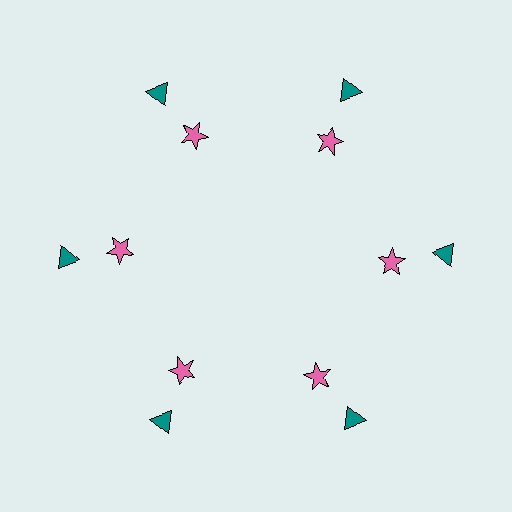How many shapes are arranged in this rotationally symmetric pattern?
There are 12 shapes, arranged in 6 groups of 2.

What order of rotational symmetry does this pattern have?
This pattern has 6-fold rotational symmetry.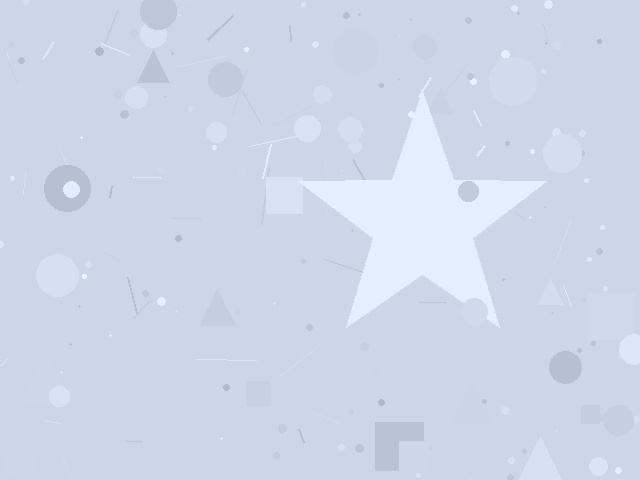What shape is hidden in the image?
A star is hidden in the image.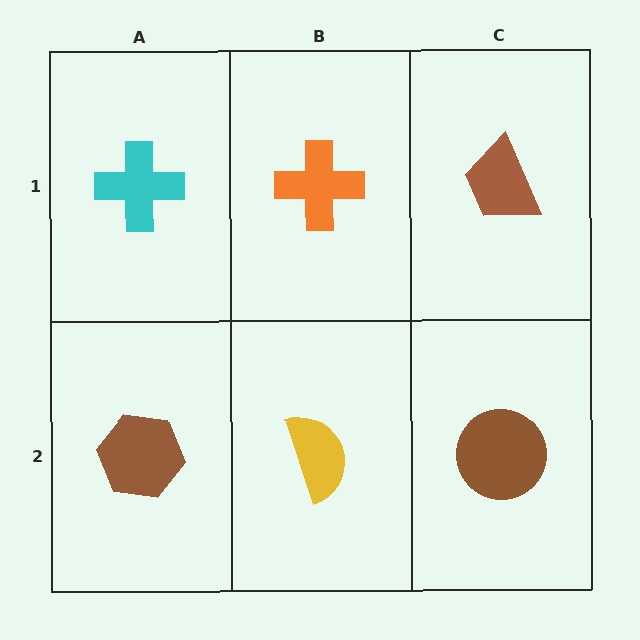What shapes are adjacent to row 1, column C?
A brown circle (row 2, column C), an orange cross (row 1, column B).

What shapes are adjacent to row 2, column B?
An orange cross (row 1, column B), a brown hexagon (row 2, column A), a brown circle (row 2, column C).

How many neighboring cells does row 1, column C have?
2.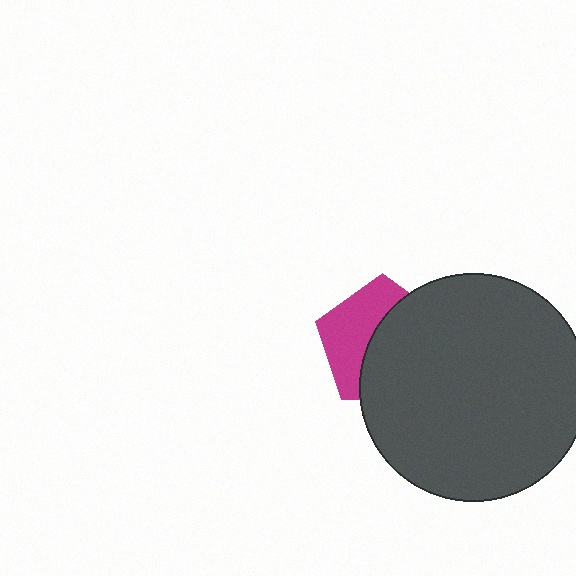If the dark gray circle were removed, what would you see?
You would see the complete magenta pentagon.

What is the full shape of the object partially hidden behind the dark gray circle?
The partially hidden object is a magenta pentagon.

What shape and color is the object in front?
The object in front is a dark gray circle.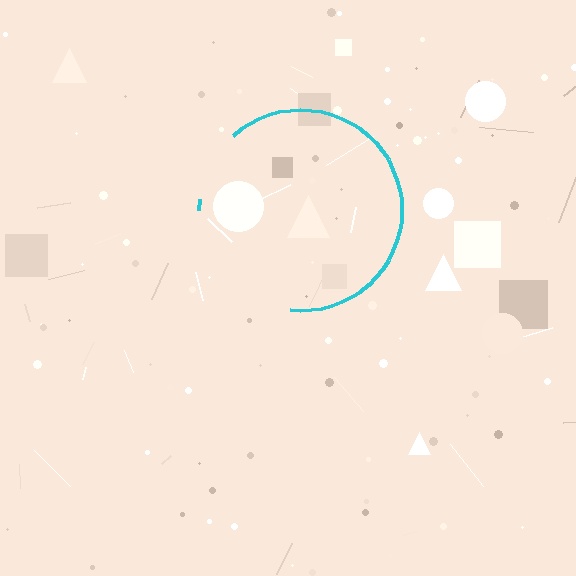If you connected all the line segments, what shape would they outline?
They would outline a circle.